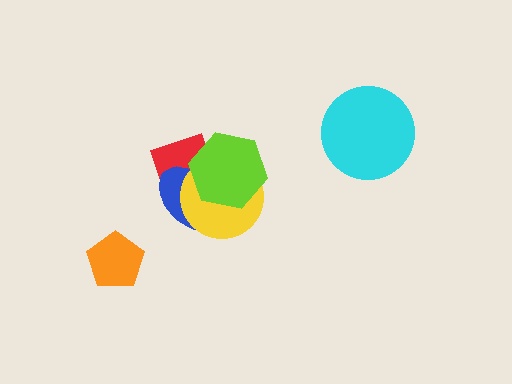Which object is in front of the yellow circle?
The lime hexagon is in front of the yellow circle.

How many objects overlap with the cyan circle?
0 objects overlap with the cyan circle.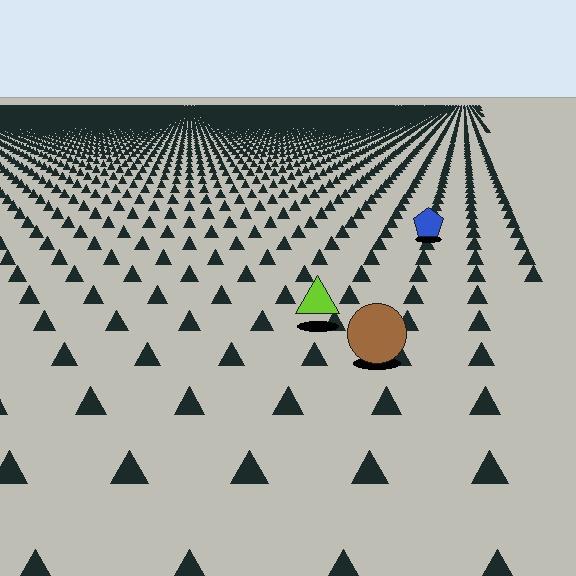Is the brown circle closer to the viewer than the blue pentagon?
Yes. The brown circle is closer — you can tell from the texture gradient: the ground texture is coarser near it.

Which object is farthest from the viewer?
The blue pentagon is farthest from the viewer. It appears smaller and the ground texture around it is denser.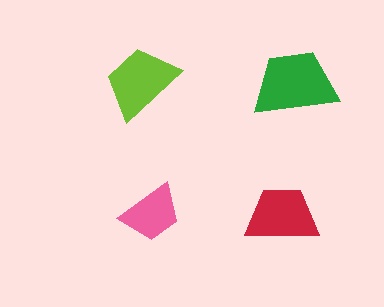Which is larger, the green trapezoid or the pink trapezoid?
The green one.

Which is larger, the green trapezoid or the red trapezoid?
The green one.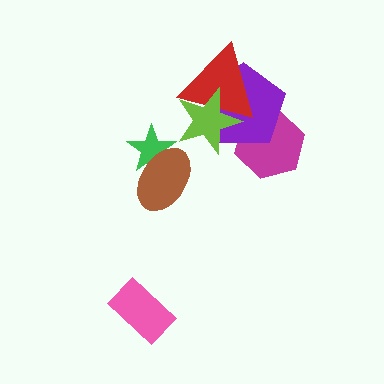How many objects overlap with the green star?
1 object overlaps with the green star.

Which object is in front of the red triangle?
The lime star is in front of the red triangle.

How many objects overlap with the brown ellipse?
1 object overlaps with the brown ellipse.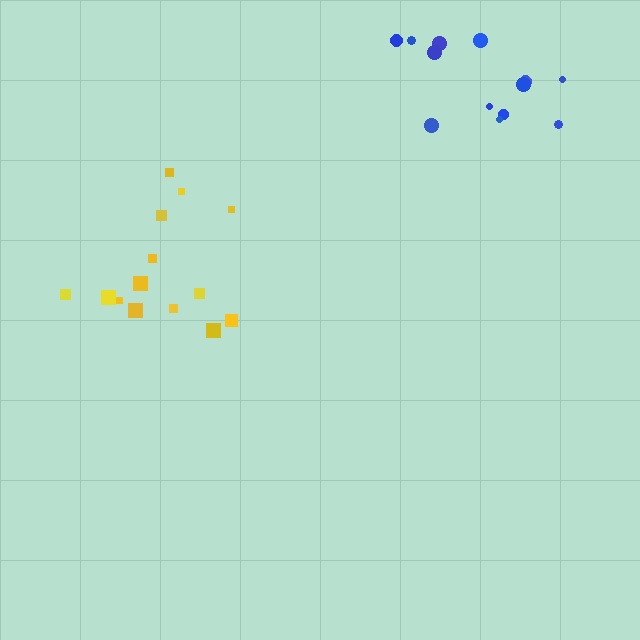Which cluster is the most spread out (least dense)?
Blue.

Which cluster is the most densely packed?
Yellow.